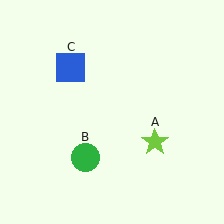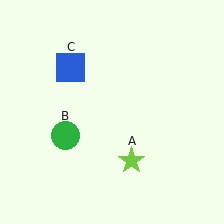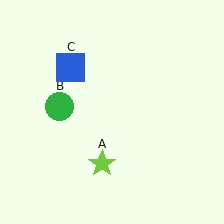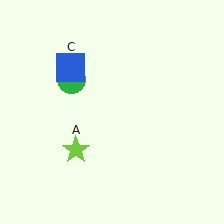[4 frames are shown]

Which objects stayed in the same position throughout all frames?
Blue square (object C) remained stationary.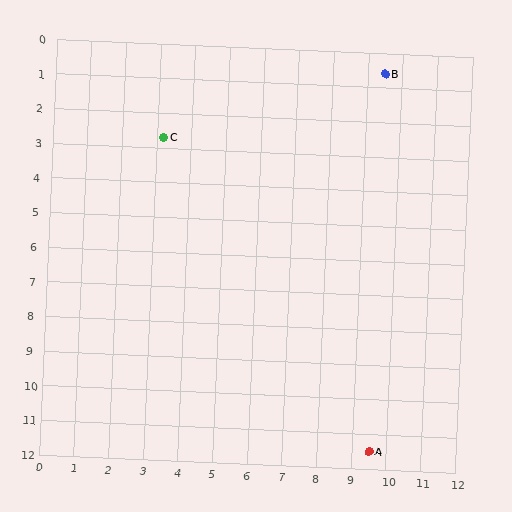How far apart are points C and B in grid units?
Points C and B are about 6.6 grid units apart.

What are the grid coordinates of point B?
Point B is at approximately (9.5, 0.6).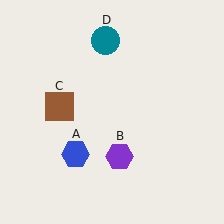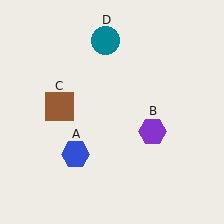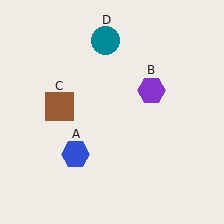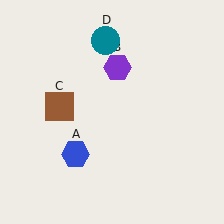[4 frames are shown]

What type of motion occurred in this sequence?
The purple hexagon (object B) rotated counterclockwise around the center of the scene.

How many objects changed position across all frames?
1 object changed position: purple hexagon (object B).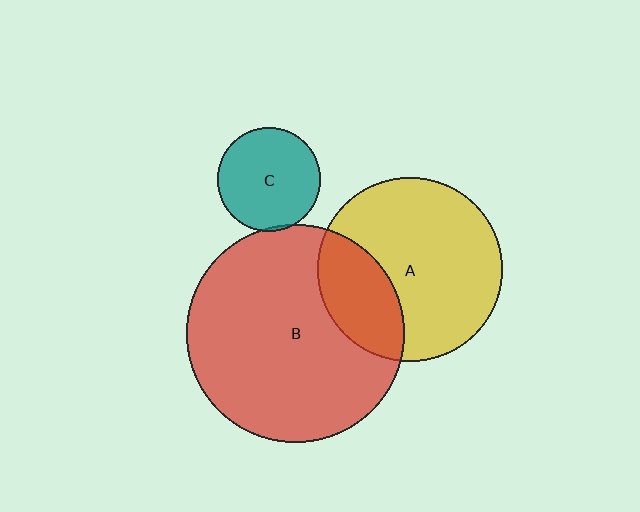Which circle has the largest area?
Circle B (red).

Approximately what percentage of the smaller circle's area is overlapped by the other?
Approximately 30%.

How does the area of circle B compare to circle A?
Approximately 1.4 times.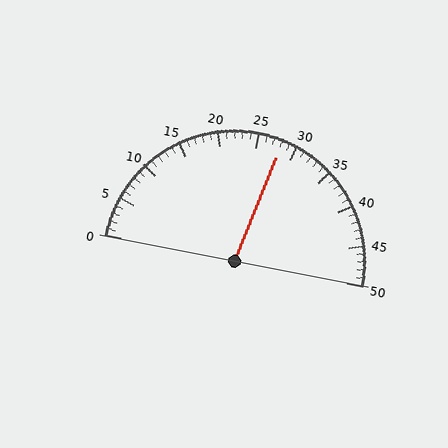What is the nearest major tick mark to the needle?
The nearest major tick mark is 30.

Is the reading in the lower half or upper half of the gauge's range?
The reading is in the upper half of the range (0 to 50).